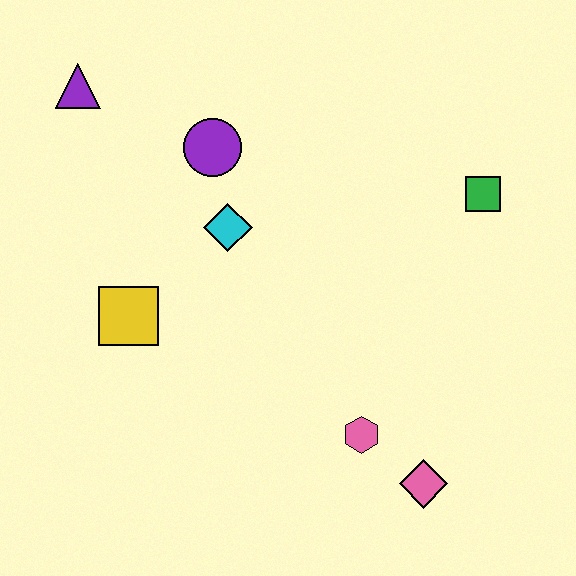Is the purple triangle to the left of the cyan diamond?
Yes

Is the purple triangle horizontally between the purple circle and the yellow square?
No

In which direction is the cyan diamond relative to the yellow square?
The cyan diamond is to the right of the yellow square.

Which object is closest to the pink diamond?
The pink hexagon is closest to the pink diamond.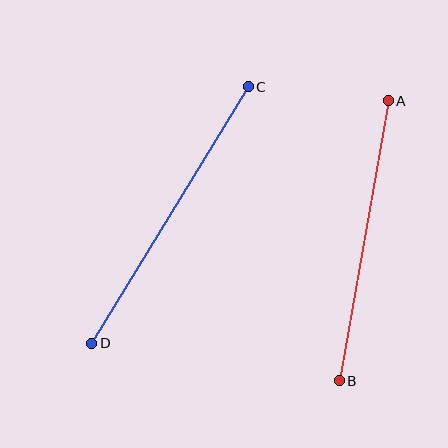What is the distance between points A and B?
The distance is approximately 284 pixels.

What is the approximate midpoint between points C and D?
The midpoint is at approximately (170, 215) pixels.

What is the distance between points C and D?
The distance is approximately 300 pixels.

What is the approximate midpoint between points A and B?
The midpoint is at approximately (364, 241) pixels.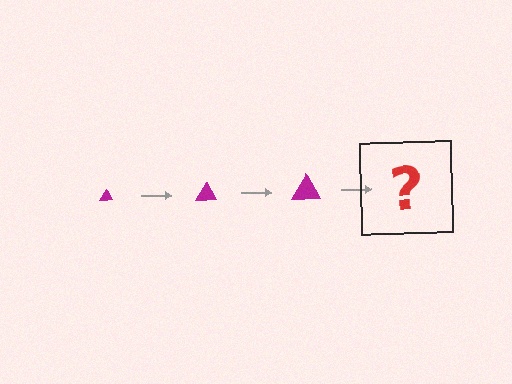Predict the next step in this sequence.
The next step is a magenta triangle, larger than the previous one.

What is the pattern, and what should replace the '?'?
The pattern is that the triangle gets progressively larger each step. The '?' should be a magenta triangle, larger than the previous one.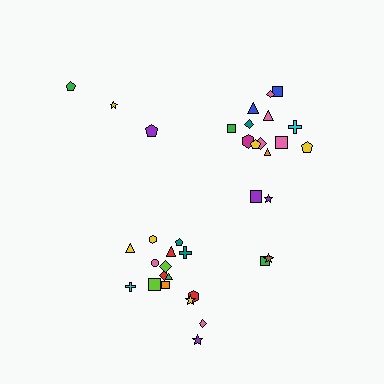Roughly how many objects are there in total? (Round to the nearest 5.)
Roughly 35 objects in total.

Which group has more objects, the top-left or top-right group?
The top-right group.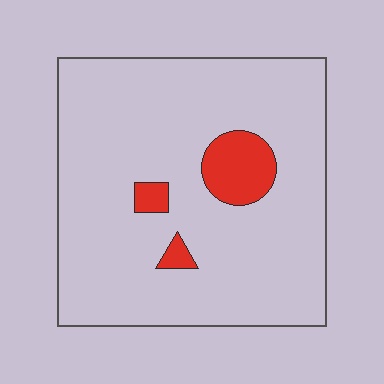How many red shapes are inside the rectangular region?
3.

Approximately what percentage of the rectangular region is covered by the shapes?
Approximately 10%.